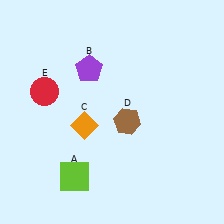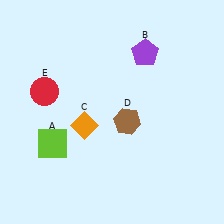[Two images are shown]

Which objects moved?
The objects that moved are: the lime square (A), the purple pentagon (B).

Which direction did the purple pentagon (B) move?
The purple pentagon (B) moved right.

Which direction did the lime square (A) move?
The lime square (A) moved up.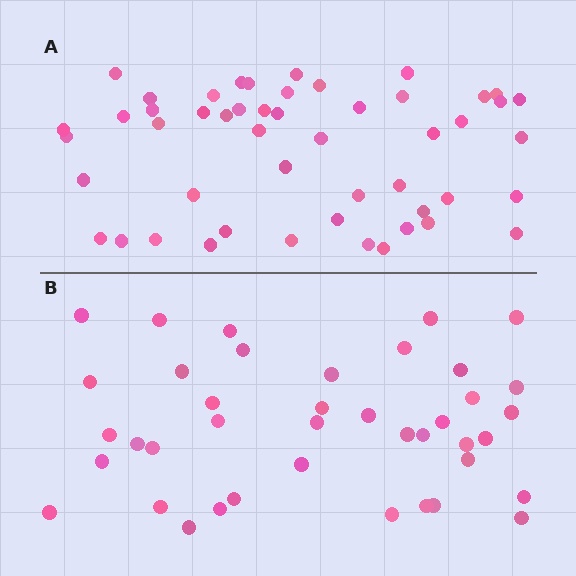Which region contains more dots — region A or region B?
Region A (the top region) has more dots.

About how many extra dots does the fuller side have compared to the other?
Region A has roughly 10 or so more dots than region B.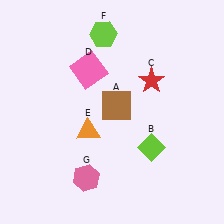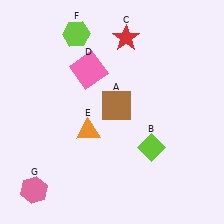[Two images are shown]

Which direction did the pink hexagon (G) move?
The pink hexagon (G) moved left.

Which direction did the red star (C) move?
The red star (C) moved up.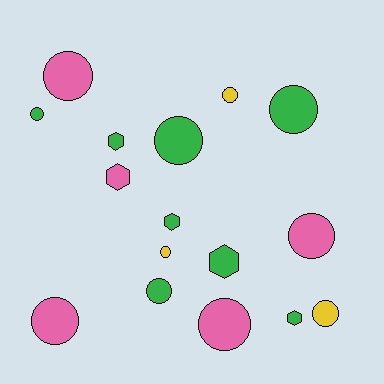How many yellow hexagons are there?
There are no yellow hexagons.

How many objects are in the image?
There are 16 objects.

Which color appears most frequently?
Green, with 8 objects.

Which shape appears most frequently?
Circle, with 11 objects.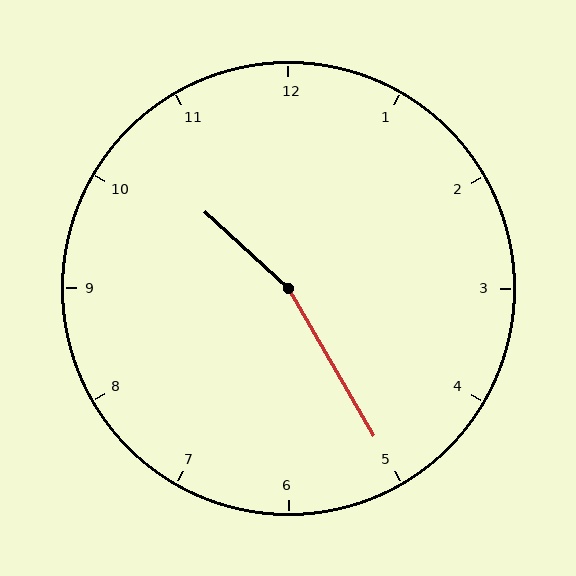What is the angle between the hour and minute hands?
Approximately 162 degrees.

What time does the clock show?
10:25.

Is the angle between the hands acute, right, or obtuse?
It is obtuse.